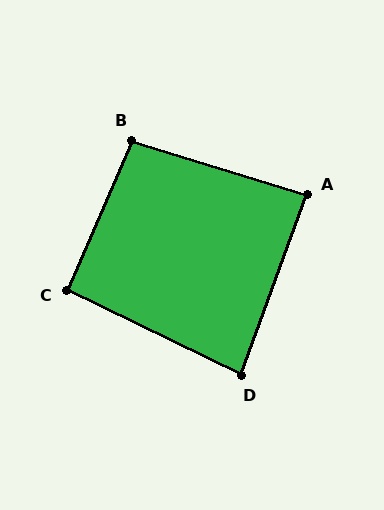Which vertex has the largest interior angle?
B, at approximately 96 degrees.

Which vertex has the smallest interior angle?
D, at approximately 84 degrees.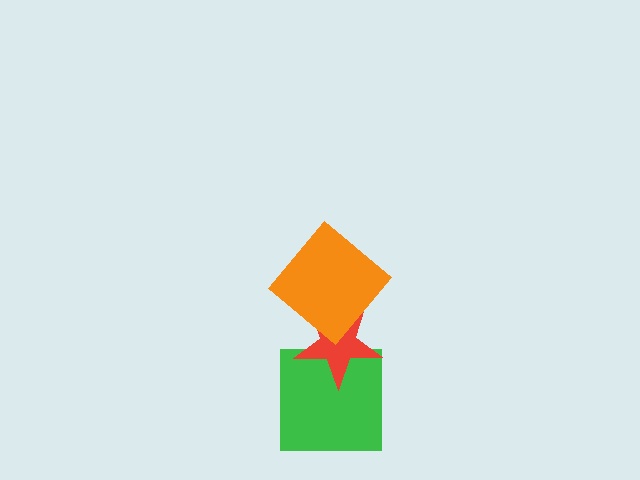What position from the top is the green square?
The green square is 3rd from the top.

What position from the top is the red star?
The red star is 2nd from the top.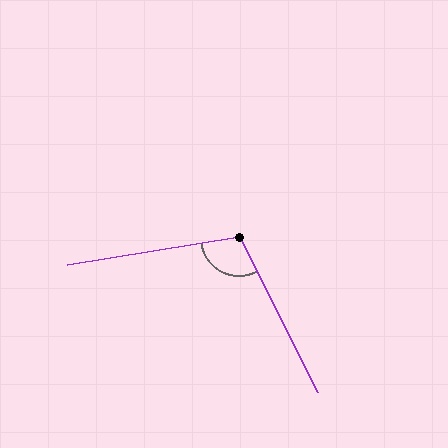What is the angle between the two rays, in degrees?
Approximately 108 degrees.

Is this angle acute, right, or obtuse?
It is obtuse.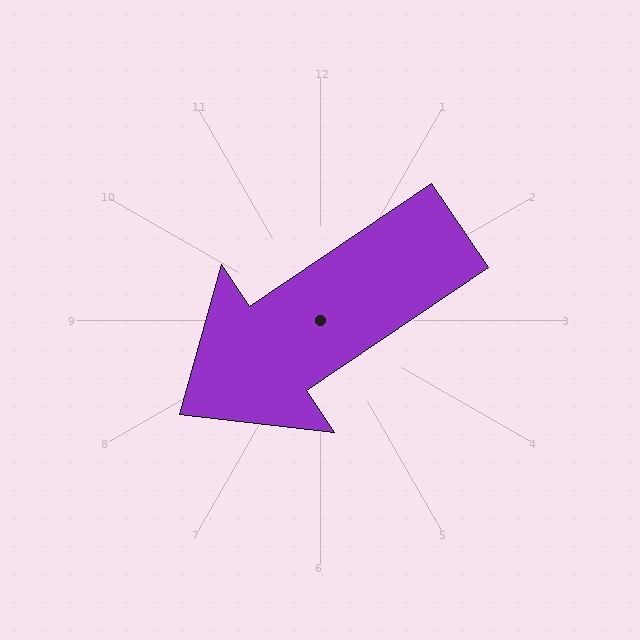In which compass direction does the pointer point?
Southwest.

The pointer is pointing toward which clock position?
Roughly 8 o'clock.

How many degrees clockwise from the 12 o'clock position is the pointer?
Approximately 236 degrees.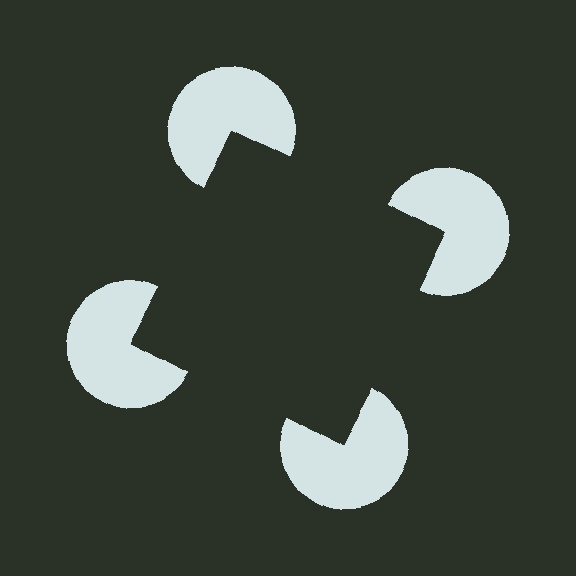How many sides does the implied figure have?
4 sides.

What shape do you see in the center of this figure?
An illusory square — its edges are inferred from the aligned wedge cuts in the pac-man discs, not physically drawn.